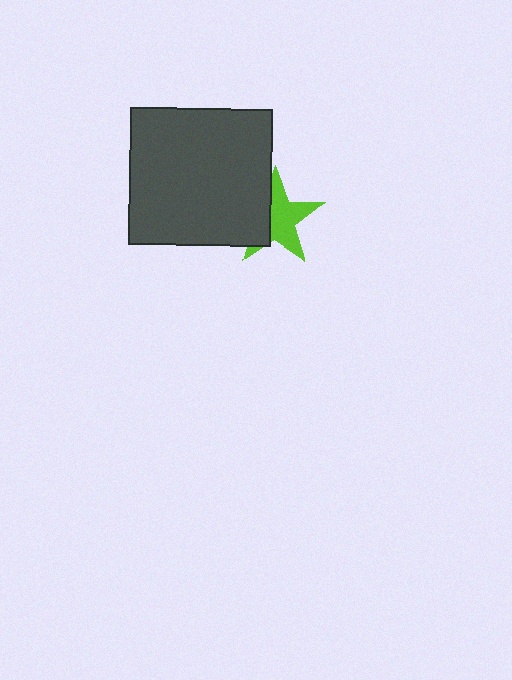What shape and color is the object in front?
The object in front is a dark gray rectangle.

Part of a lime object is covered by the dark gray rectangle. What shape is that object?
It is a star.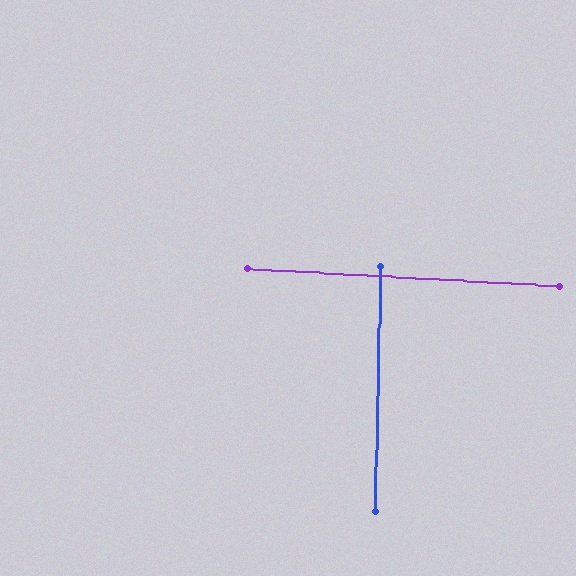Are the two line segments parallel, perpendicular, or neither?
Perpendicular — they meet at approximately 88°.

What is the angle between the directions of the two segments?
Approximately 88 degrees.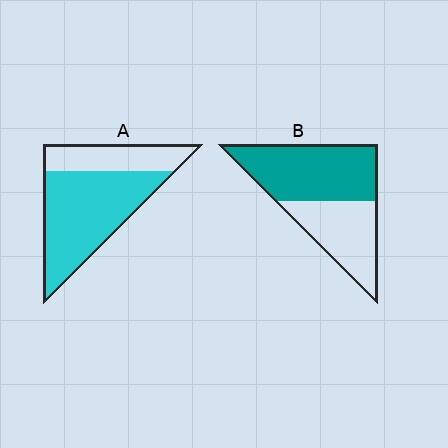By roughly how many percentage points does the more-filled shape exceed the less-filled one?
By roughly 10 percentage points (A over B).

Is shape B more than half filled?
Yes.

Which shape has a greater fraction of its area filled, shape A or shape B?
Shape A.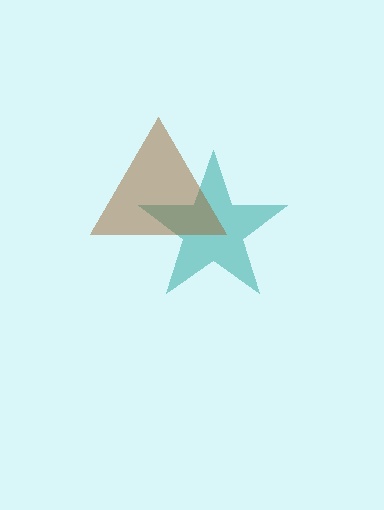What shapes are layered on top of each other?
The layered shapes are: a teal star, a brown triangle.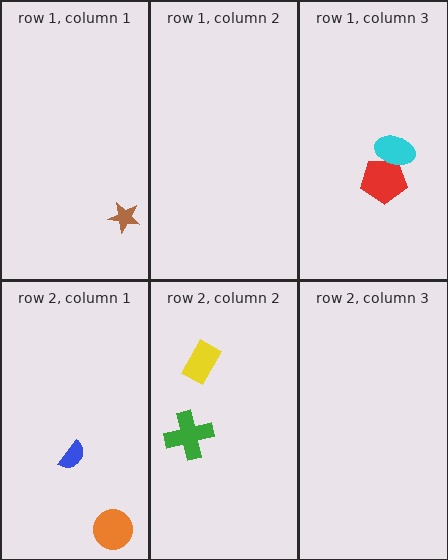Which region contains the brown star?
The row 1, column 1 region.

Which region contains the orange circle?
The row 2, column 1 region.